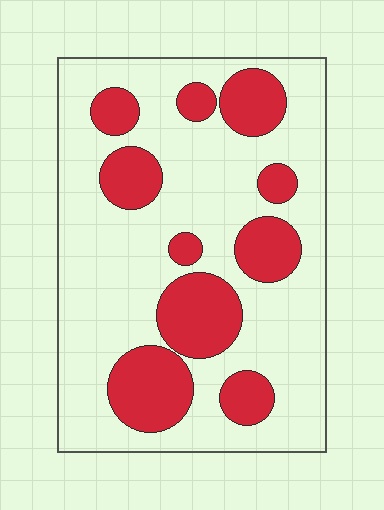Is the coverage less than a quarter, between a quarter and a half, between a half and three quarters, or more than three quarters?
Between a quarter and a half.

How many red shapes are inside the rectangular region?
10.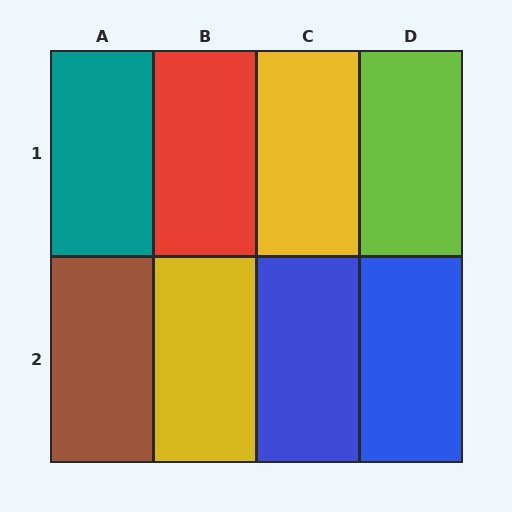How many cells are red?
1 cell is red.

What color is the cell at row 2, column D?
Blue.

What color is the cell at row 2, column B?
Yellow.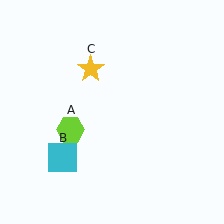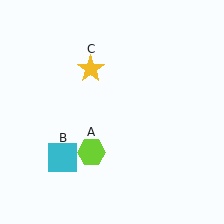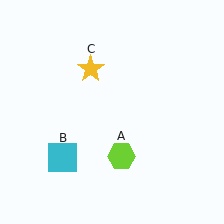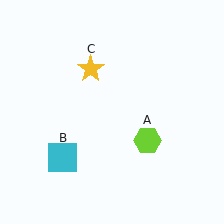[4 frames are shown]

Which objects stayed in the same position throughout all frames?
Cyan square (object B) and yellow star (object C) remained stationary.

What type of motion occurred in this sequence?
The lime hexagon (object A) rotated counterclockwise around the center of the scene.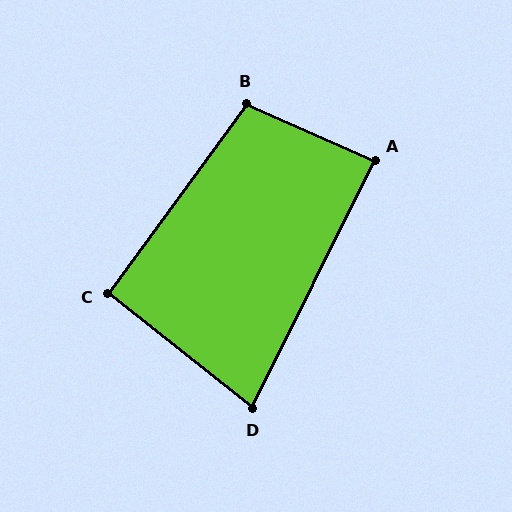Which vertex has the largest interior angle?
B, at approximately 102 degrees.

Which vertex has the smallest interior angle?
D, at approximately 78 degrees.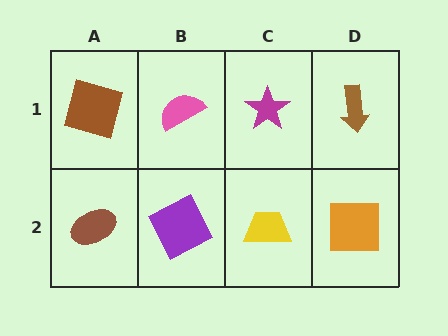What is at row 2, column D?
An orange square.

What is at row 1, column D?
A brown arrow.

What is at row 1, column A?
A brown square.